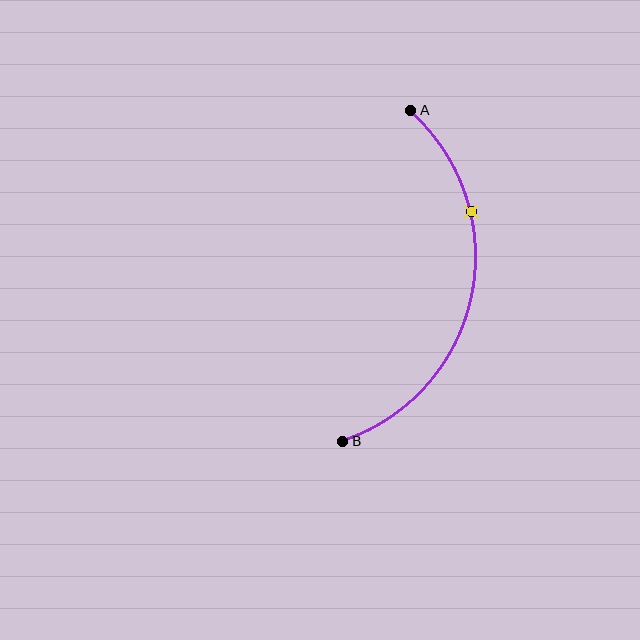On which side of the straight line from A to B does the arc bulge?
The arc bulges to the right of the straight line connecting A and B.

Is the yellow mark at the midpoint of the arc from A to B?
No. The yellow mark lies on the arc but is closer to endpoint A. The arc midpoint would be at the point on the curve equidistant along the arc from both A and B.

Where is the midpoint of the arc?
The arc midpoint is the point on the curve farthest from the straight line joining A and B. It sits to the right of that line.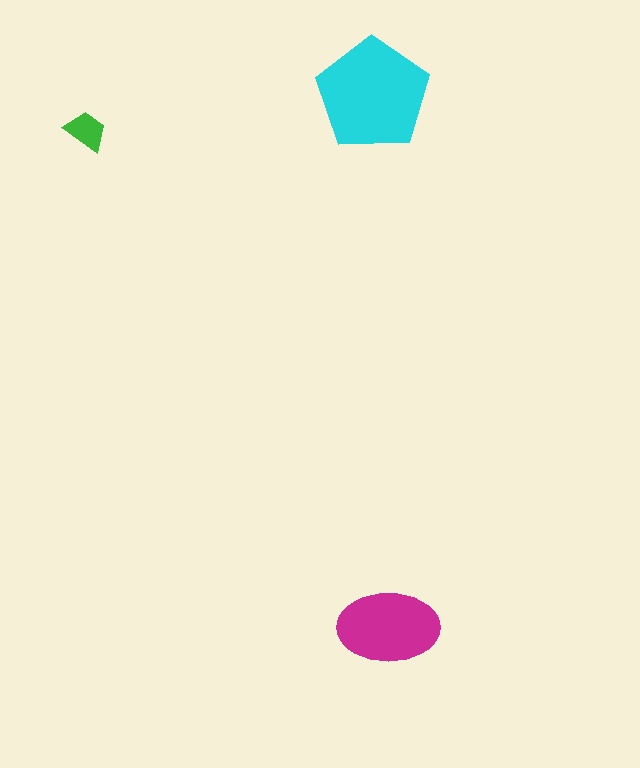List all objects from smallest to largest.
The green trapezoid, the magenta ellipse, the cyan pentagon.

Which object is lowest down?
The magenta ellipse is bottommost.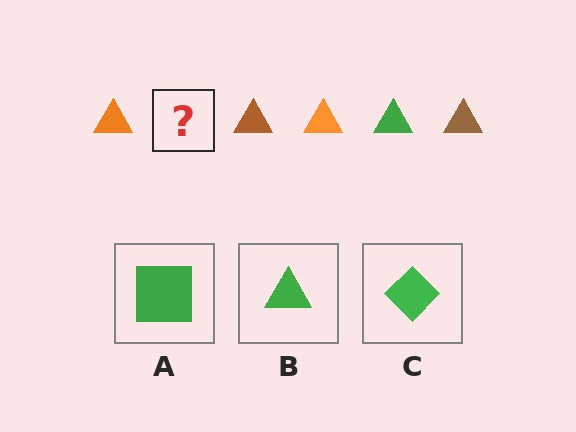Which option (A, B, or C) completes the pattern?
B.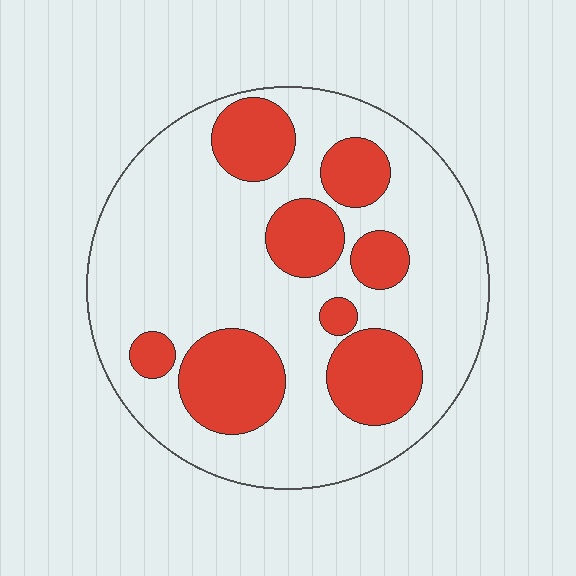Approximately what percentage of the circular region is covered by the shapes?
Approximately 30%.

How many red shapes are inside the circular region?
8.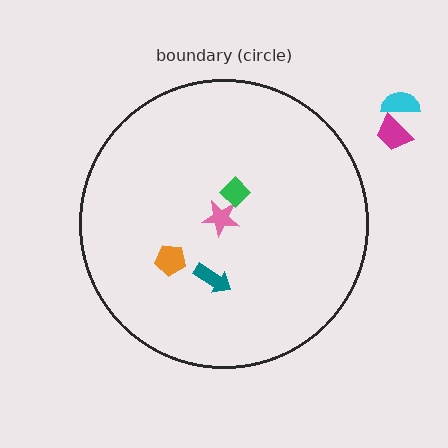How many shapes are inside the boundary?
4 inside, 2 outside.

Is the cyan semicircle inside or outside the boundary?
Outside.